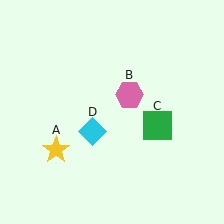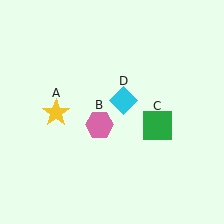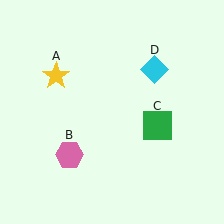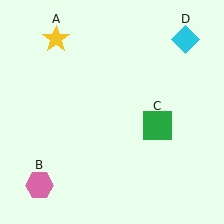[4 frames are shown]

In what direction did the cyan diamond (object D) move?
The cyan diamond (object D) moved up and to the right.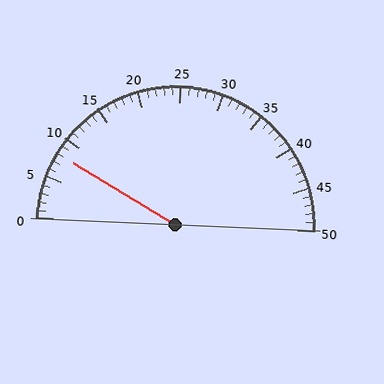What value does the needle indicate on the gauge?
The needle indicates approximately 8.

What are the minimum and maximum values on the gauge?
The gauge ranges from 0 to 50.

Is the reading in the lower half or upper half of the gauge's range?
The reading is in the lower half of the range (0 to 50).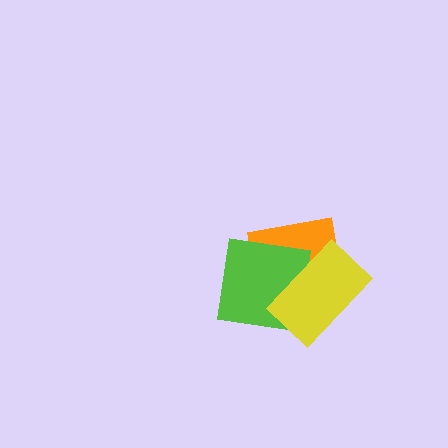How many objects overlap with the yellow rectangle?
2 objects overlap with the yellow rectangle.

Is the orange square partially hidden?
Yes, it is partially covered by another shape.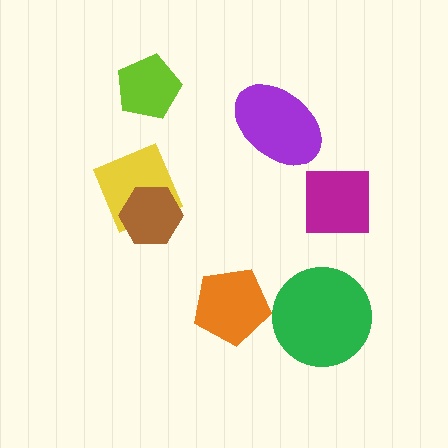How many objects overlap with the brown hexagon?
1 object overlaps with the brown hexagon.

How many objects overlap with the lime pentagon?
0 objects overlap with the lime pentagon.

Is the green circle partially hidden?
No, no other shape covers it.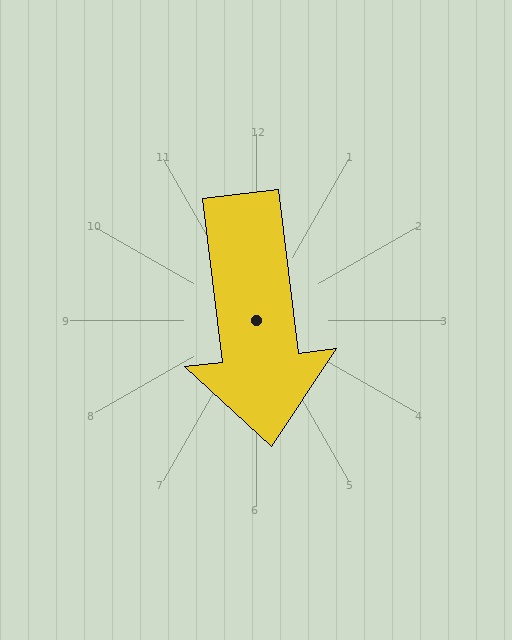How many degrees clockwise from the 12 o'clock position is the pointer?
Approximately 173 degrees.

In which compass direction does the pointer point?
South.